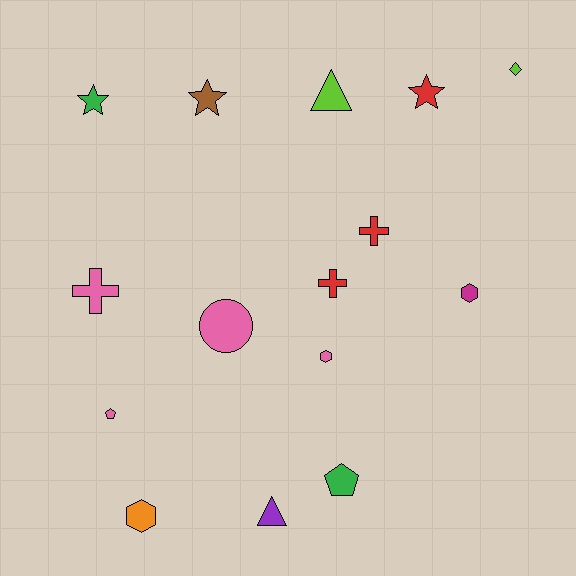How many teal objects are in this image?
There are no teal objects.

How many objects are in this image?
There are 15 objects.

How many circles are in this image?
There is 1 circle.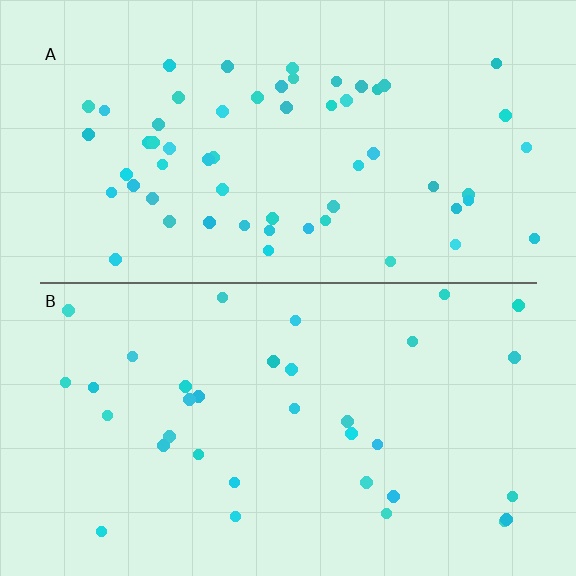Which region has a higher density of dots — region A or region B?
A (the top).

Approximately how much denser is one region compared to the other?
Approximately 1.7× — region A over region B.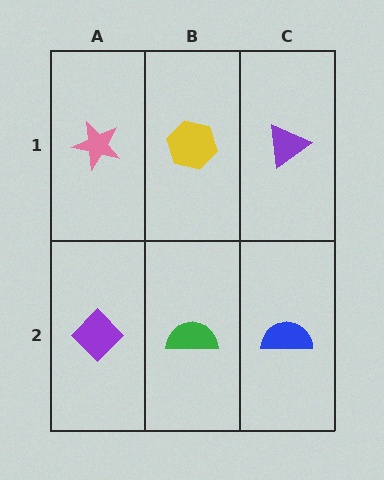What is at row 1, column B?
A yellow hexagon.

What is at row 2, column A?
A purple diamond.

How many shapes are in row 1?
3 shapes.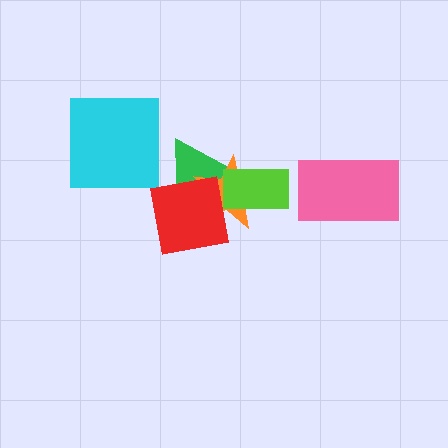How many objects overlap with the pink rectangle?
0 objects overlap with the pink rectangle.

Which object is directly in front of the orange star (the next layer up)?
The lime rectangle is directly in front of the orange star.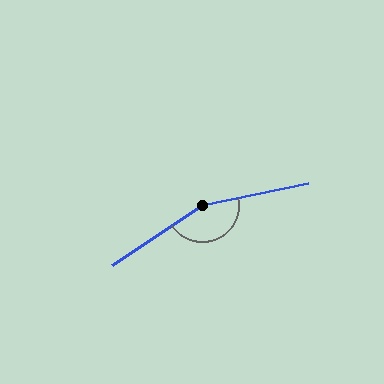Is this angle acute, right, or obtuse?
It is obtuse.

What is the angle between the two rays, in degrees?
Approximately 159 degrees.